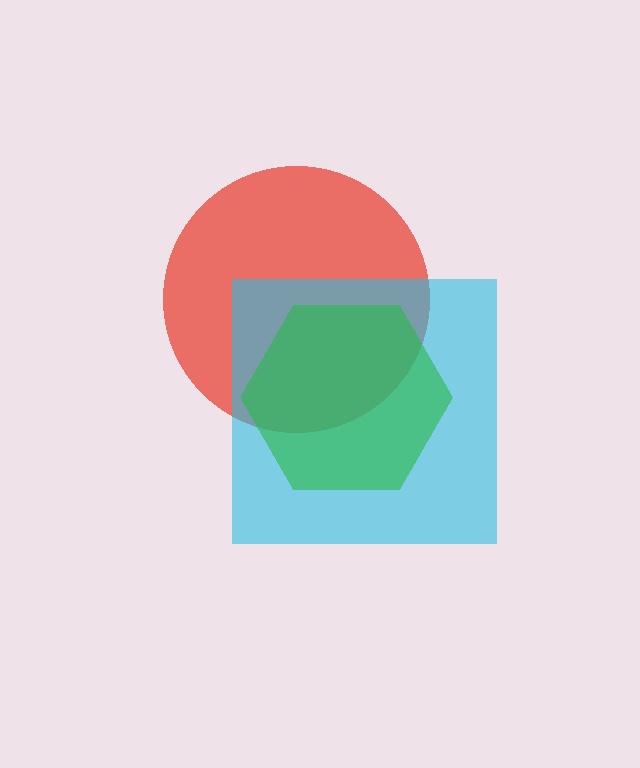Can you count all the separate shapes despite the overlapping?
Yes, there are 3 separate shapes.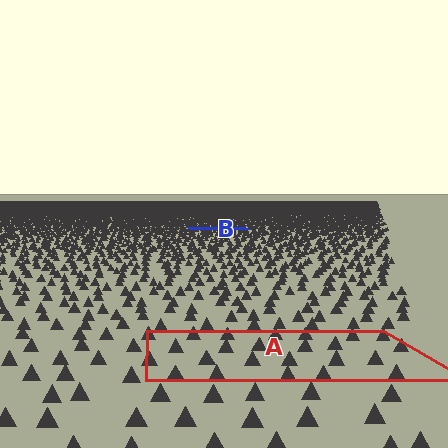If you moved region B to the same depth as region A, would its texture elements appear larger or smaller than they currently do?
They would appear larger. At a closer depth, the same texture elements are projected at a bigger on-screen size.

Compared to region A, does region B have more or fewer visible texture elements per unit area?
Region B has more texture elements per unit area — they are packed more densely because it is farther away.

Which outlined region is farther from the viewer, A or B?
Region B is farther from the viewer — the texture elements inside it appear smaller and more densely packed.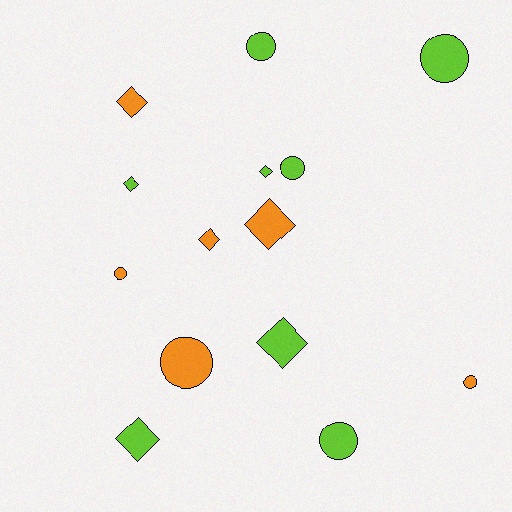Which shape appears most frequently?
Diamond, with 7 objects.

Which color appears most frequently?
Lime, with 8 objects.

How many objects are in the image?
There are 14 objects.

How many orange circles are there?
There are 3 orange circles.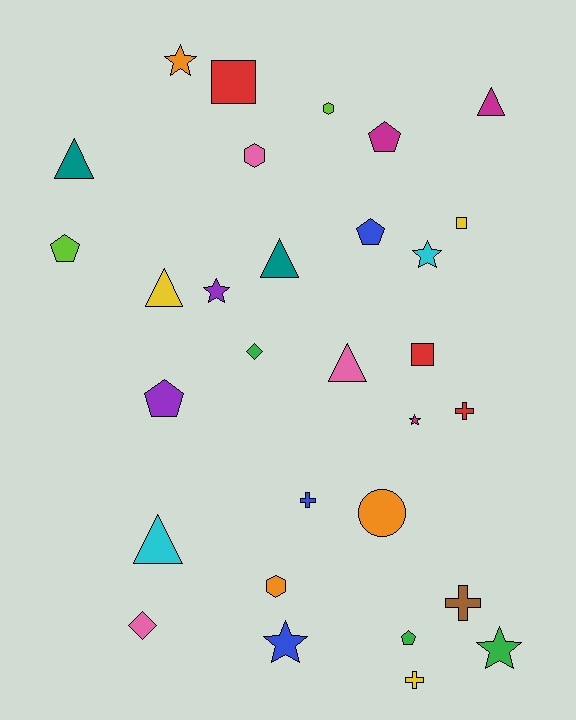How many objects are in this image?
There are 30 objects.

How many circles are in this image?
There is 1 circle.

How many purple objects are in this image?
There are 2 purple objects.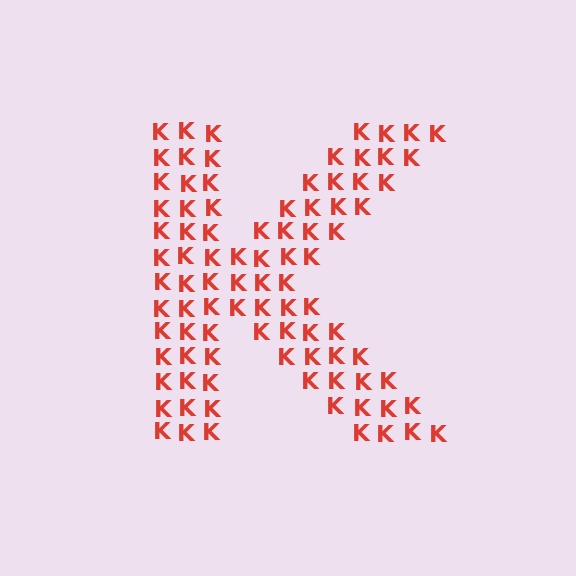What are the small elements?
The small elements are letter K's.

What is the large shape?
The large shape is the letter K.